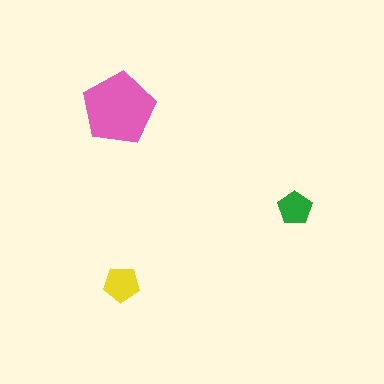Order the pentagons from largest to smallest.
the pink one, the yellow one, the green one.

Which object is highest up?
The pink pentagon is topmost.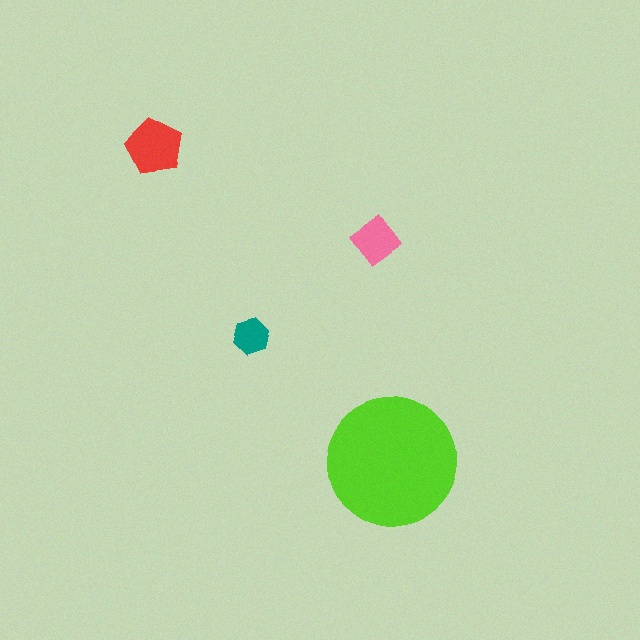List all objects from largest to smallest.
The lime circle, the red pentagon, the pink diamond, the teal hexagon.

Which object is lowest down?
The lime circle is bottommost.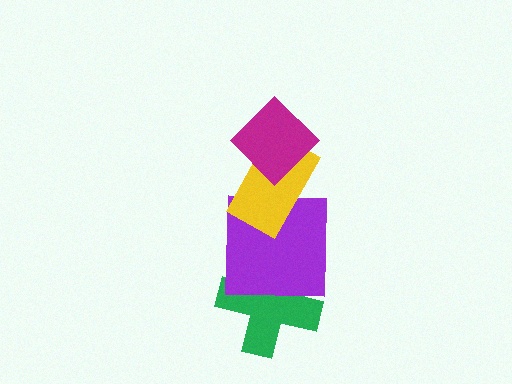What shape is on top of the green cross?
The purple square is on top of the green cross.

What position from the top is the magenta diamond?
The magenta diamond is 1st from the top.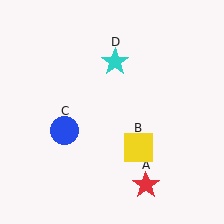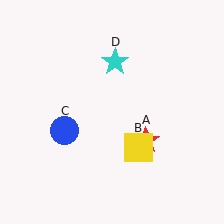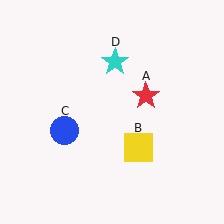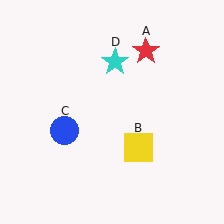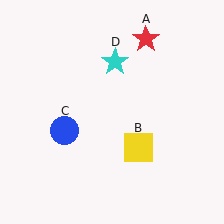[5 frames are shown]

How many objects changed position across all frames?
1 object changed position: red star (object A).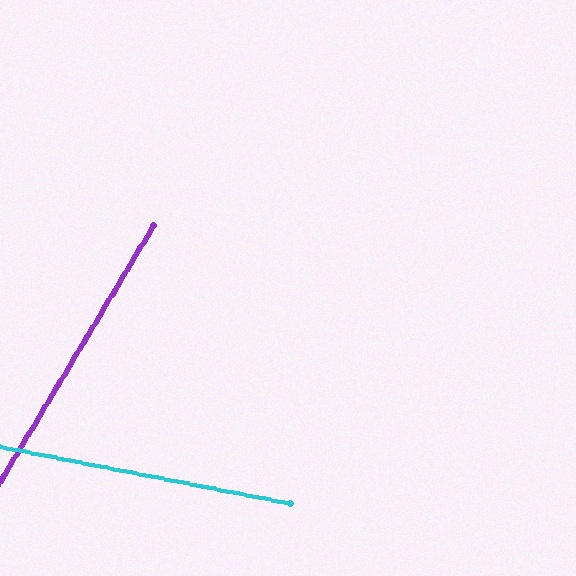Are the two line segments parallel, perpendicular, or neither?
Neither parallel nor perpendicular — they differ by about 70°.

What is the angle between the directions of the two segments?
Approximately 70 degrees.